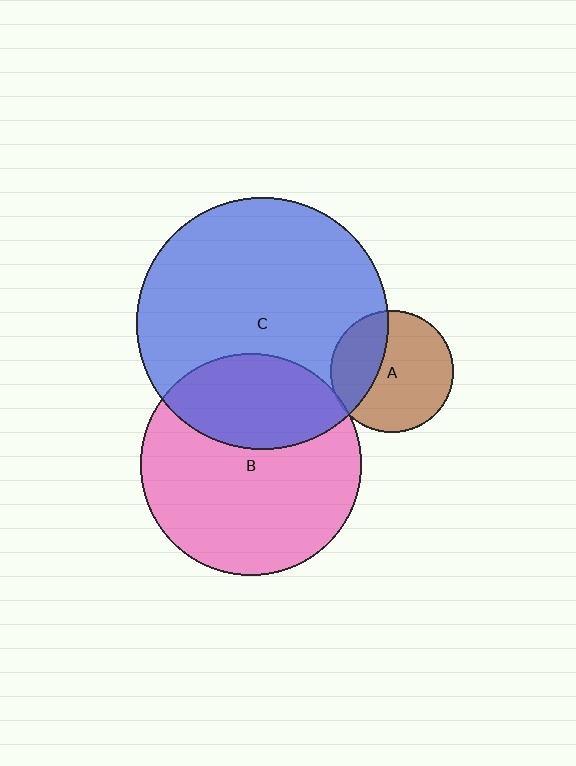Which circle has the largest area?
Circle C (blue).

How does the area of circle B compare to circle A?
Approximately 3.3 times.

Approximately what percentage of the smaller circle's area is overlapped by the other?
Approximately 5%.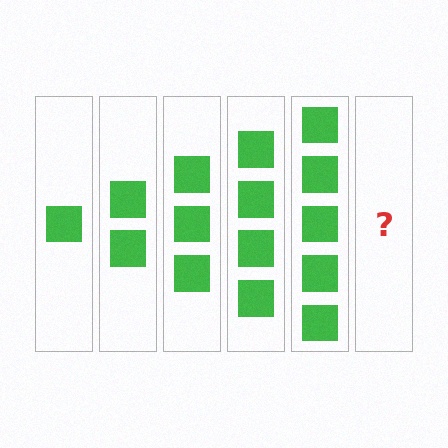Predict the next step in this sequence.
The next step is 6 squares.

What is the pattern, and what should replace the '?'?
The pattern is that each step adds one more square. The '?' should be 6 squares.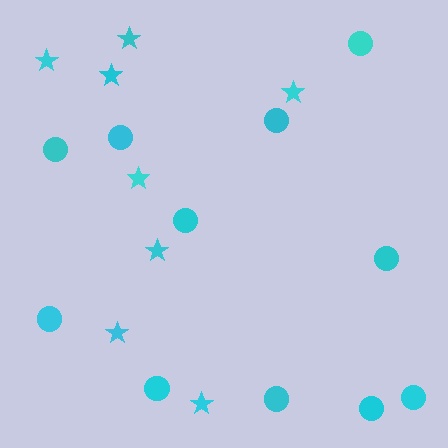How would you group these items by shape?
There are 2 groups: one group of stars (8) and one group of circles (11).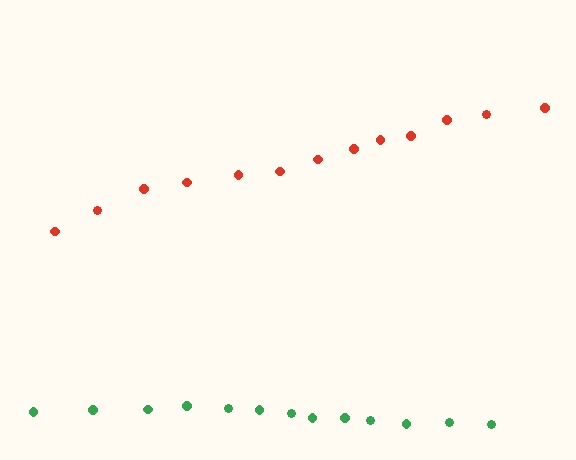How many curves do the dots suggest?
There are 2 distinct paths.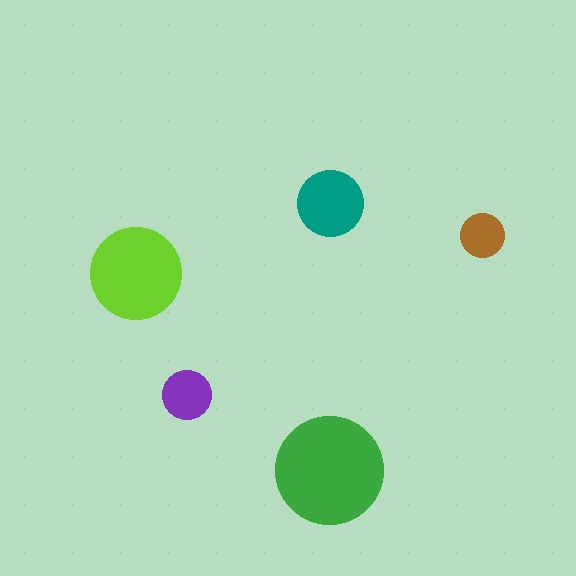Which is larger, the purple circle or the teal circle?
The teal one.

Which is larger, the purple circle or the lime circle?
The lime one.